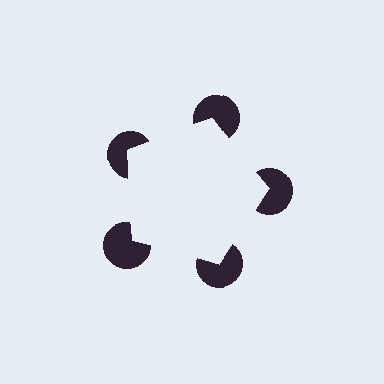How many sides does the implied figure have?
5 sides.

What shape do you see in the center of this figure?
An illusory pentagon — its edges are inferred from the aligned wedge cuts in the pac-man discs, not physically drawn.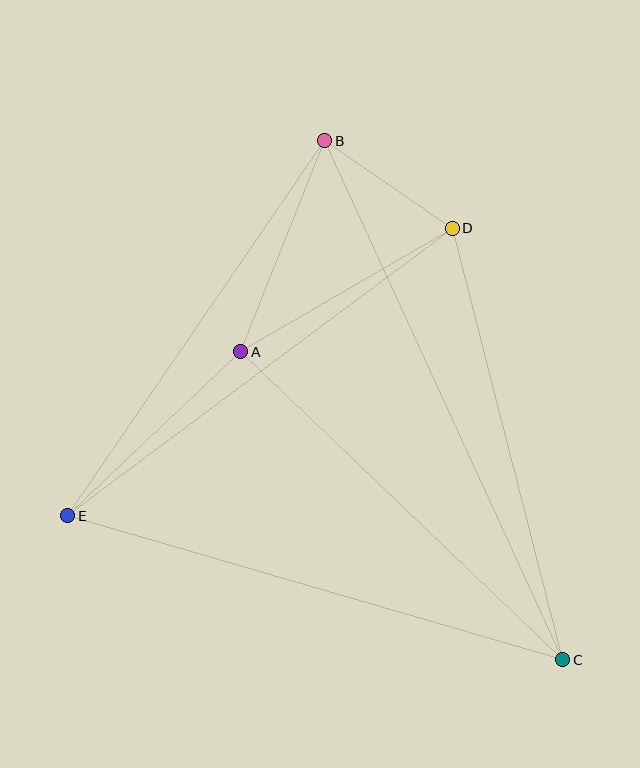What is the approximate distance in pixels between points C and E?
The distance between C and E is approximately 516 pixels.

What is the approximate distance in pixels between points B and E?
The distance between B and E is approximately 455 pixels.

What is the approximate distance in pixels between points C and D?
The distance between C and D is approximately 445 pixels.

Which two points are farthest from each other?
Points B and C are farthest from each other.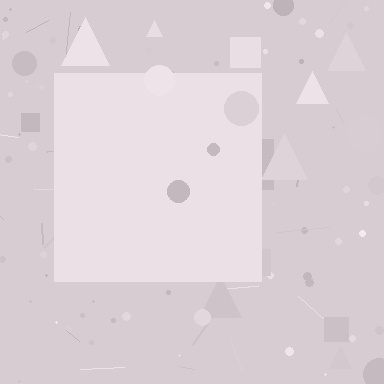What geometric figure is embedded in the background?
A square is embedded in the background.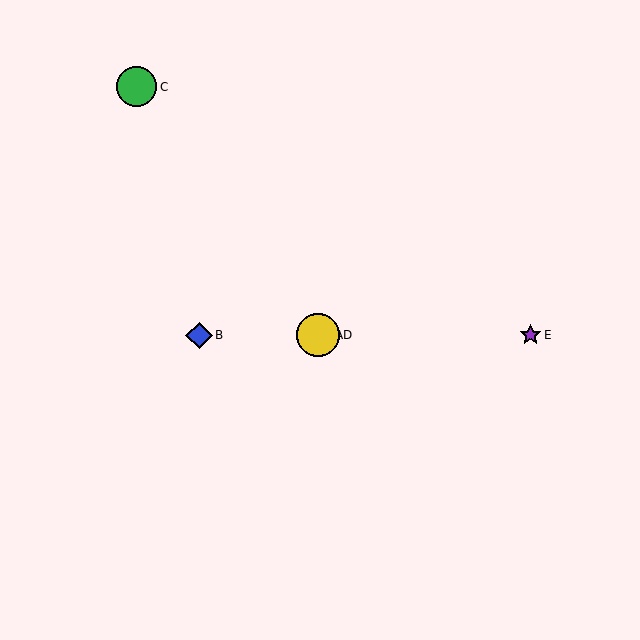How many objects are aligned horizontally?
4 objects (A, B, D, E) are aligned horizontally.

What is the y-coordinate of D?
Object D is at y≈335.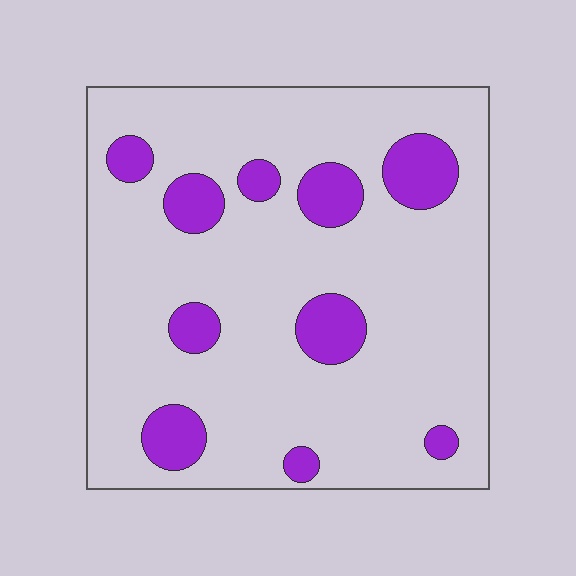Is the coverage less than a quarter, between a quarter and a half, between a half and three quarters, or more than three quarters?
Less than a quarter.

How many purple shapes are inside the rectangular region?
10.